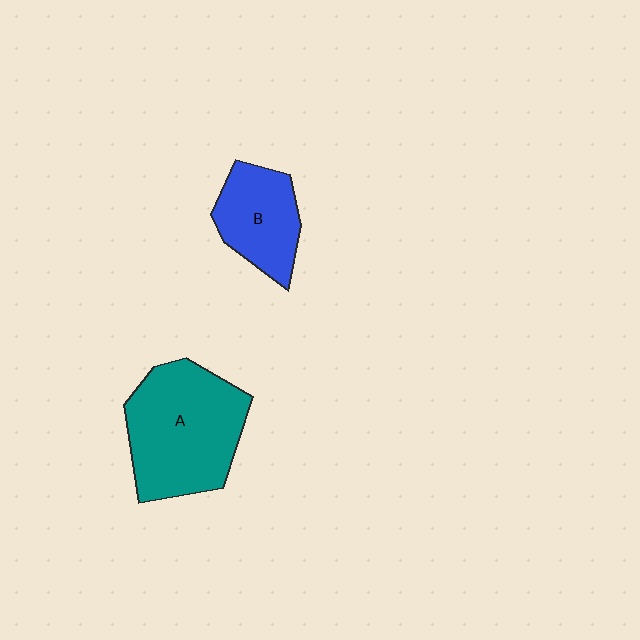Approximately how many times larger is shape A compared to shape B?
Approximately 1.8 times.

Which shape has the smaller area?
Shape B (blue).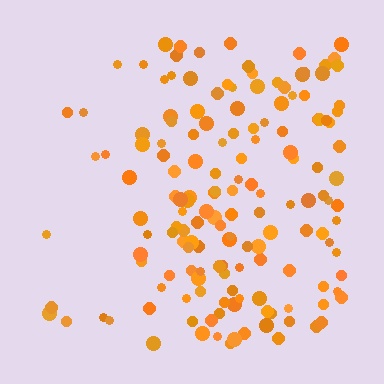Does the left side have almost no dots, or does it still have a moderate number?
Still a moderate number, just noticeably fewer than the right.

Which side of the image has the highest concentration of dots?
The right.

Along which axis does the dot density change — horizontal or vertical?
Horizontal.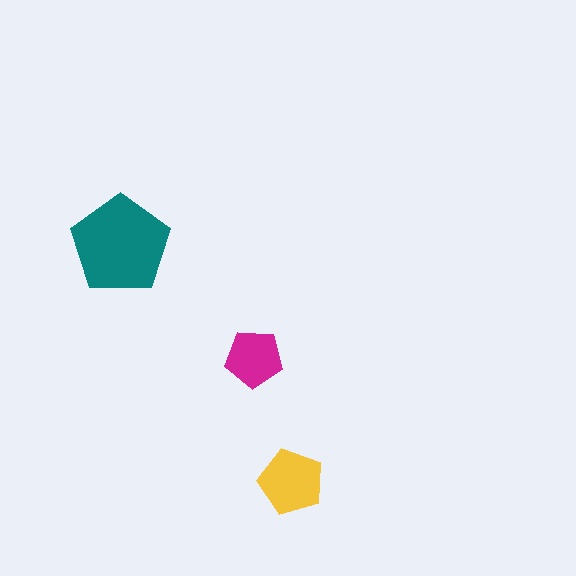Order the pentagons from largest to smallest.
the teal one, the yellow one, the magenta one.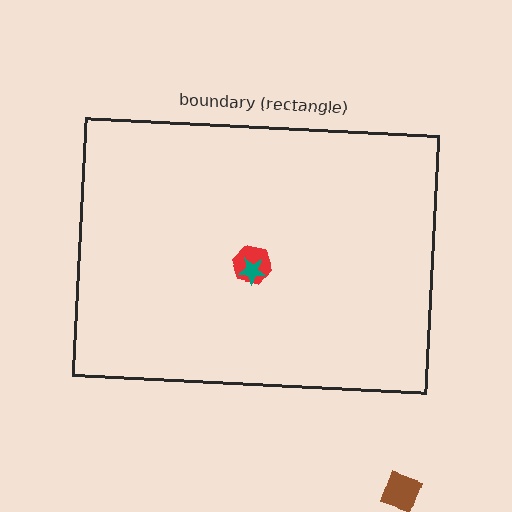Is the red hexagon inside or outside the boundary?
Inside.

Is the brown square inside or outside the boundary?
Outside.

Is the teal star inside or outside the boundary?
Inside.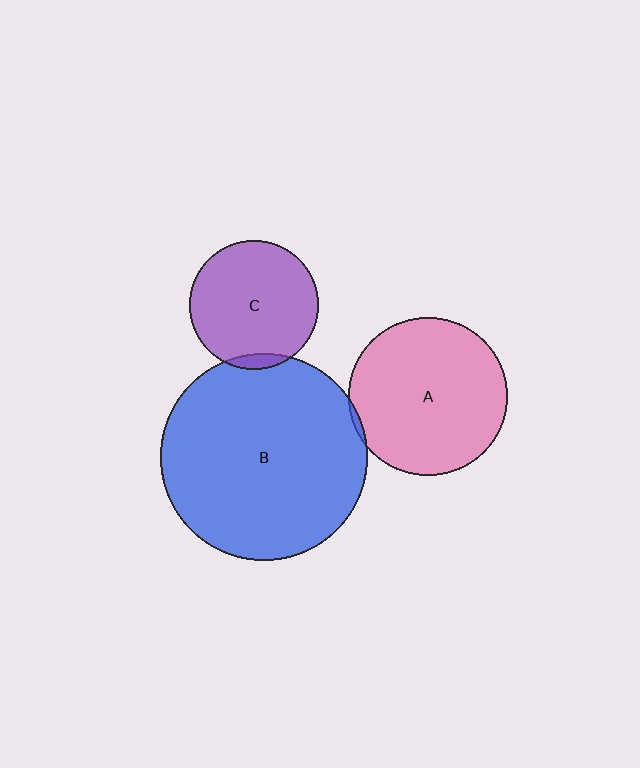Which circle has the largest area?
Circle B (blue).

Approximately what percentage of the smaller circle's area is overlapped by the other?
Approximately 5%.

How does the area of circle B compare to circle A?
Approximately 1.7 times.